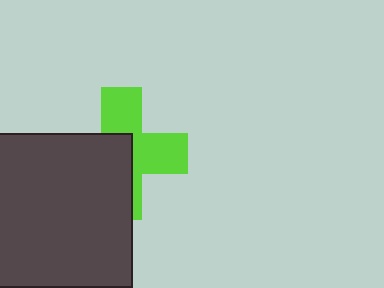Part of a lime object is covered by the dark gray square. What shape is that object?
It is a cross.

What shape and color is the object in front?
The object in front is a dark gray square.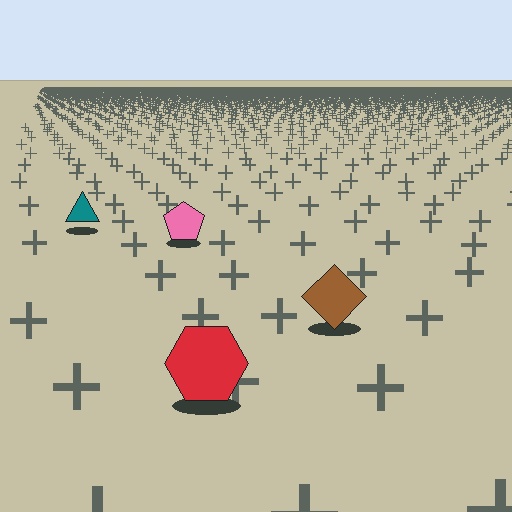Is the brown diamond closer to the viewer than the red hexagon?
No. The red hexagon is closer — you can tell from the texture gradient: the ground texture is coarser near it.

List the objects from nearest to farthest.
From nearest to farthest: the red hexagon, the brown diamond, the pink pentagon, the teal triangle.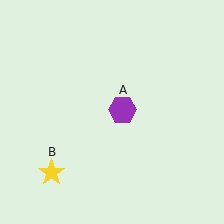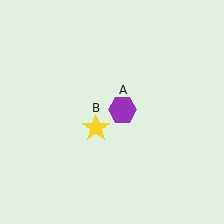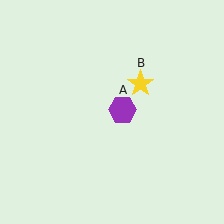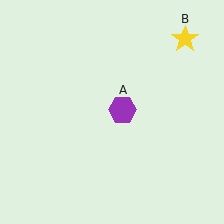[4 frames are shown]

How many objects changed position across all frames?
1 object changed position: yellow star (object B).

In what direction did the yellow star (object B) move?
The yellow star (object B) moved up and to the right.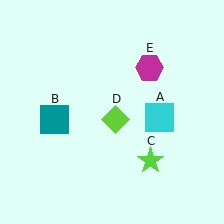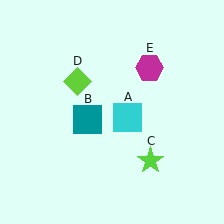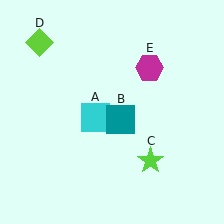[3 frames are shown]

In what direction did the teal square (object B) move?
The teal square (object B) moved right.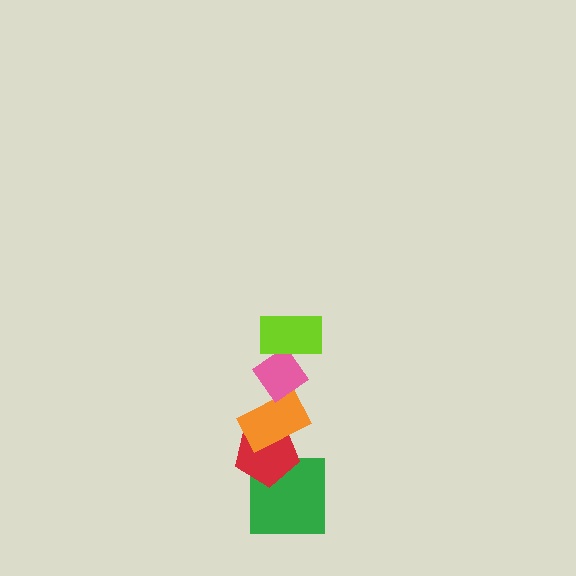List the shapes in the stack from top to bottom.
From top to bottom: the lime rectangle, the pink diamond, the orange rectangle, the red pentagon, the green square.